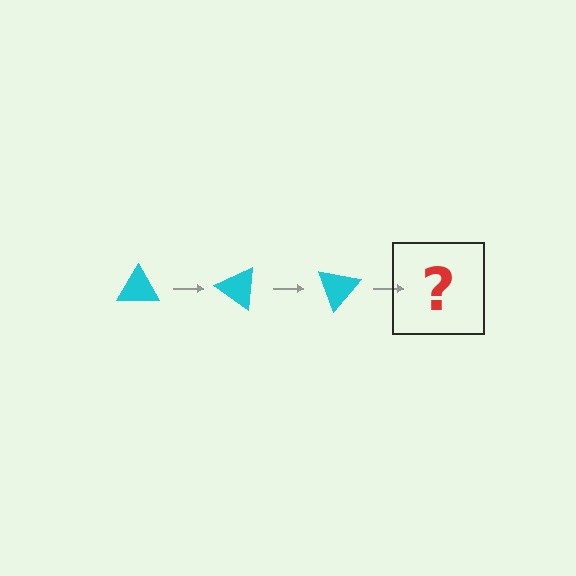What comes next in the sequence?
The next element should be a cyan triangle rotated 105 degrees.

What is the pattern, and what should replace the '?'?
The pattern is that the triangle rotates 35 degrees each step. The '?' should be a cyan triangle rotated 105 degrees.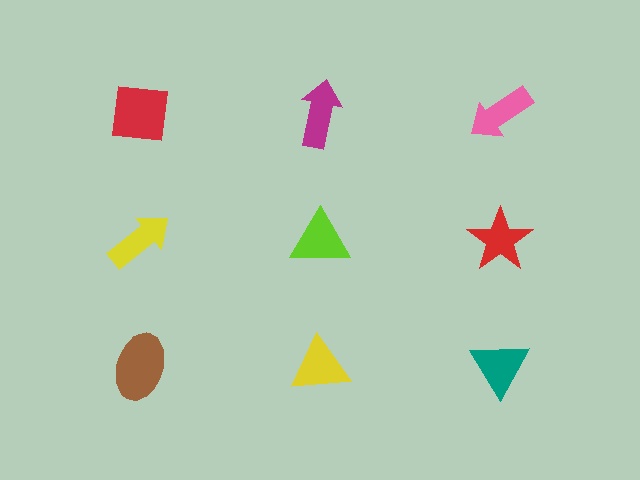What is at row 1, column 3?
A pink arrow.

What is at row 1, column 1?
A red square.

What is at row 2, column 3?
A red star.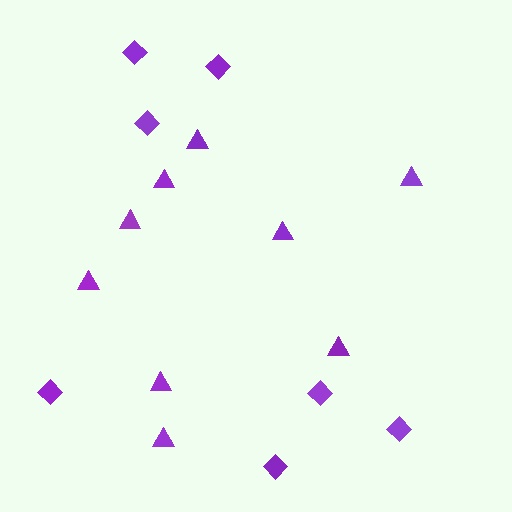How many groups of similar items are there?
There are 2 groups: one group of diamonds (7) and one group of triangles (9).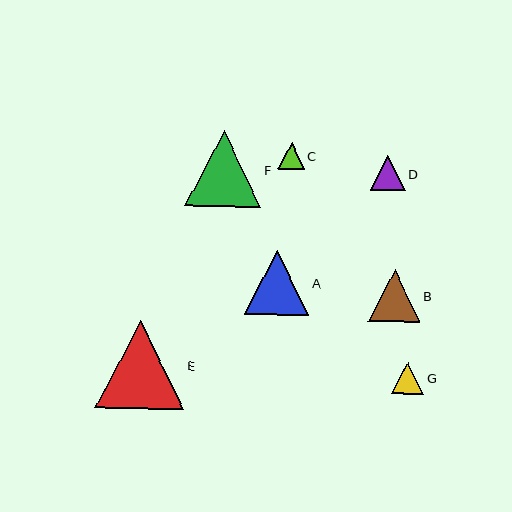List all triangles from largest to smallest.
From largest to smallest: E, F, A, B, D, G, C.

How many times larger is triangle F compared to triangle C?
Triangle F is approximately 2.9 times the size of triangle C.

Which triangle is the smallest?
Triangle C is the smallest with a size of approximately 27 pixels.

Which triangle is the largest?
Triangle E is the largest with a size of approximately 89 pixels.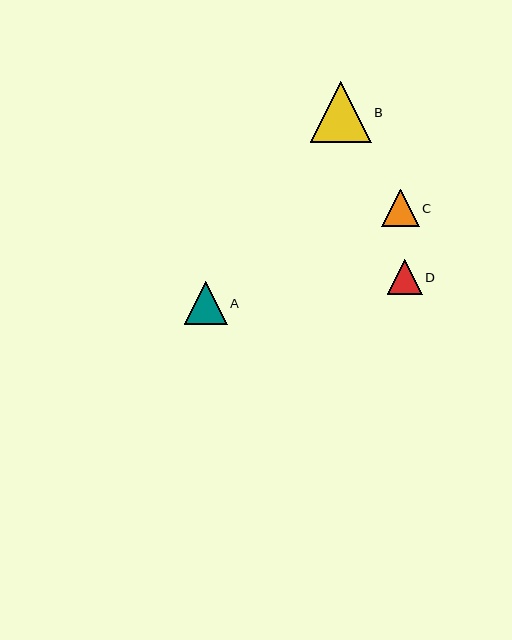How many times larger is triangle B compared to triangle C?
Triangle B is approximately 1.6 times the size of triangle C.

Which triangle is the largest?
Triangle B is the largest with a size of approximately 61 pixels.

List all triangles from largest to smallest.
From largest to smallest: B, A, C, D.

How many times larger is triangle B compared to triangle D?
Triangle B is approximately 1.7 times the size of triangle D.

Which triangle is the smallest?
Triangle D is the smallest with a size of approximately 35 pixels.